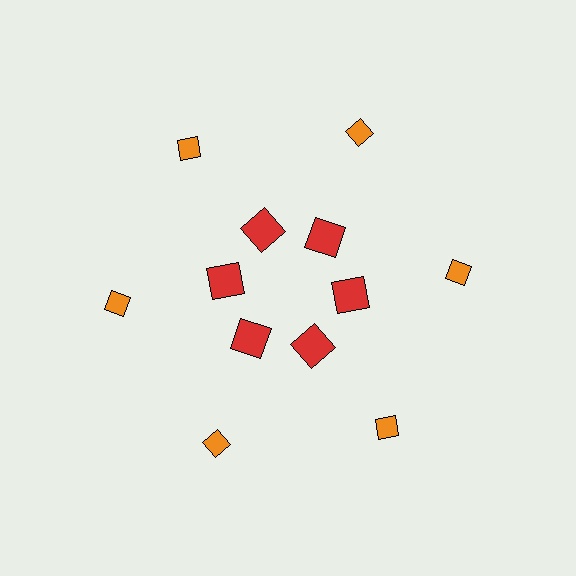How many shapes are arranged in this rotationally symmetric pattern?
There are 12 shapes, arranged in 6 groups of 2.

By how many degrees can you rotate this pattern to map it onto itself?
The pattern maps onto itself every 60 degrees of rotation.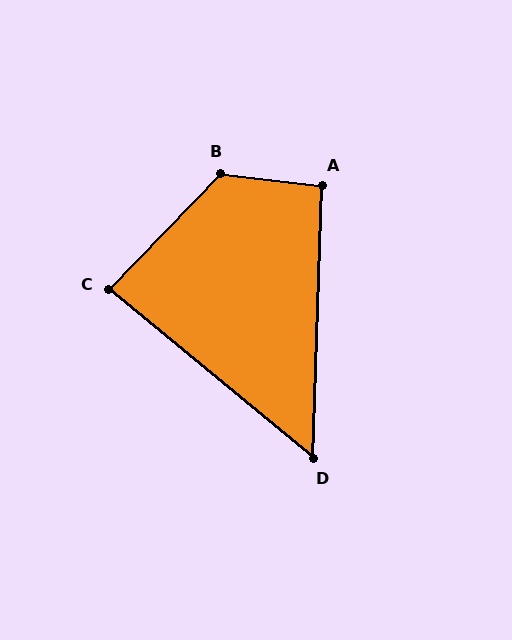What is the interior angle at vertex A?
Approximately 95 degrees (approximately right).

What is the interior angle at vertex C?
Approximately 85 degrees (approximately right).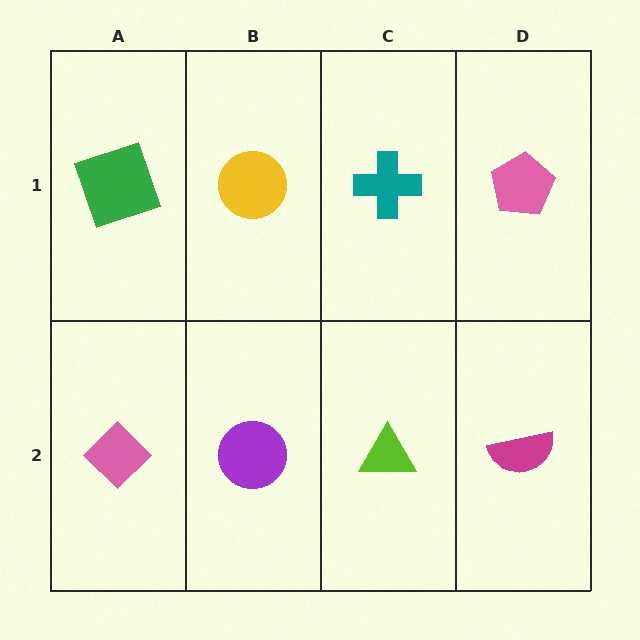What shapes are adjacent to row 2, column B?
A yellow circle (row 1, column B), a pink diamond (row 2, column A), a lime triangle (row 2, column C).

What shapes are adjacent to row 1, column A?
A pink diamond (row 2, column A), a yellow circle (row 1, column B).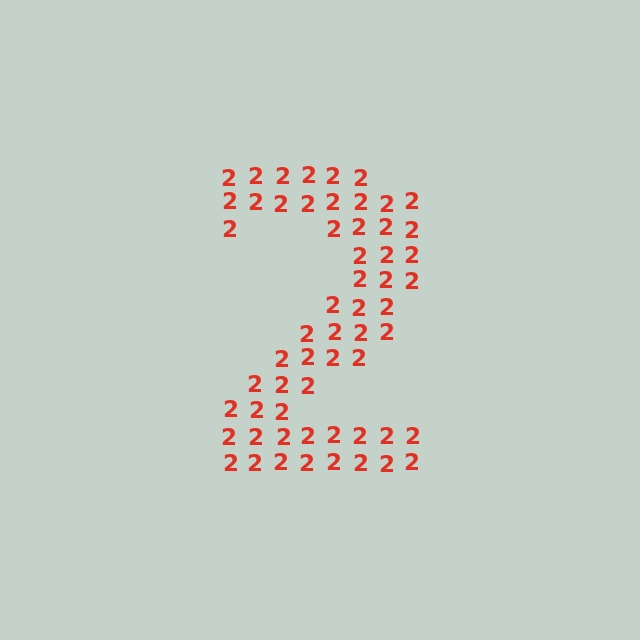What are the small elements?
The small elements are digit 2's.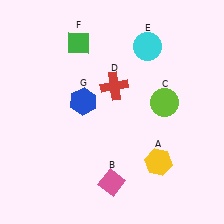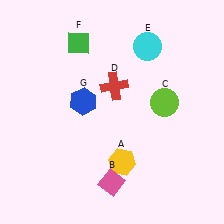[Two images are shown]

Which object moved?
The yellow hexagon (A) moved left.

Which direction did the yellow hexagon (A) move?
The yellow hexagon (A) moved left.